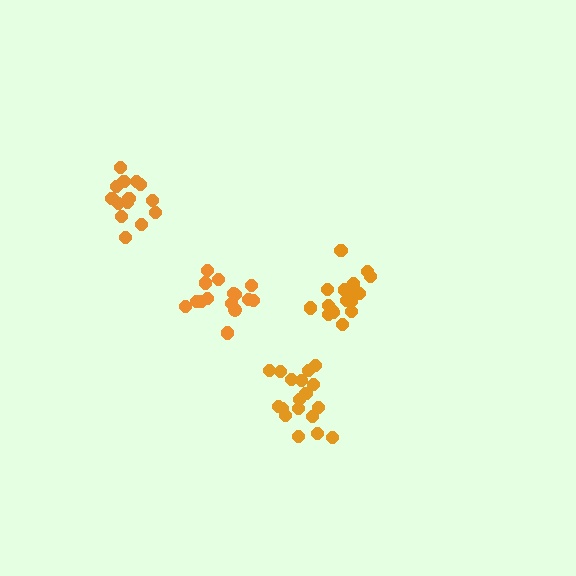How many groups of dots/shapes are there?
There are 4 groups.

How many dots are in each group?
Group 1: 18 dots, Group 2: 19 dots, Group 3: 15 dots, Group 4: 15 dots (67 total).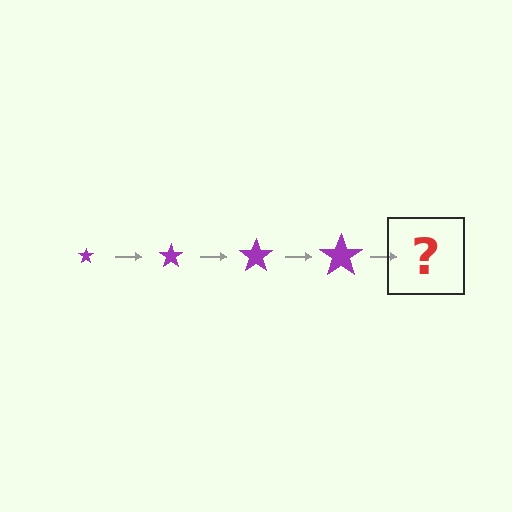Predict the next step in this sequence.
The next step is a purple star, larger than the previous one.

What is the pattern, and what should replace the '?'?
The pattern is that the star gets progressively larger each step. The '?' should be a purple star, larger than the previous one.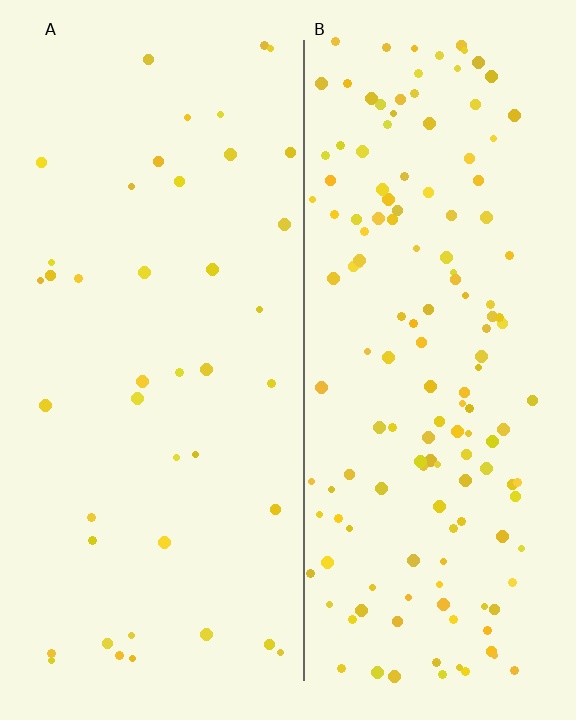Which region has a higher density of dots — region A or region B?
B (the right).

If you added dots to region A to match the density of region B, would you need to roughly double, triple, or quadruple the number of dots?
Approximately quadruple.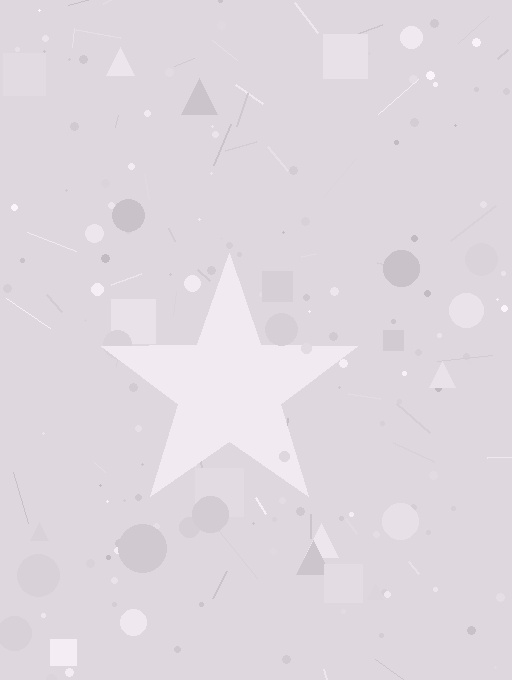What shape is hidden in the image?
A star is hidden in the image.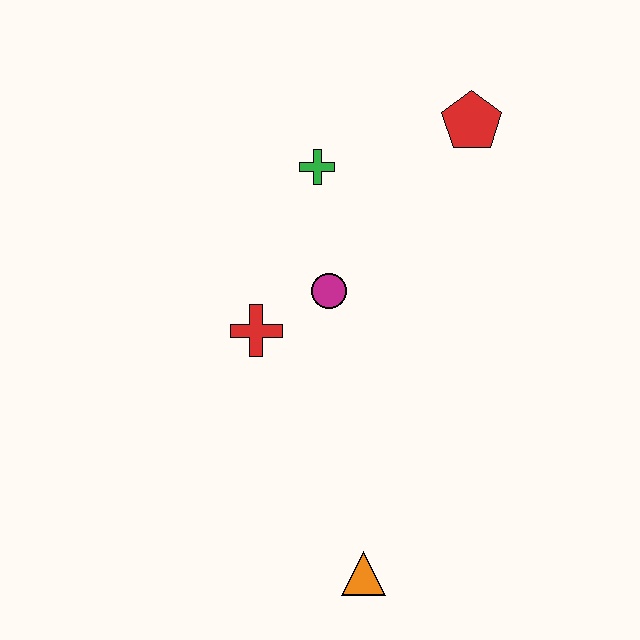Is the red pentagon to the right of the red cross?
Yes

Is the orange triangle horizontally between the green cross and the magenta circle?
No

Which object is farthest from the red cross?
The red pentagon is farthest from the red cross.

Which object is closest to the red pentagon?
The green cross is closest to the red pentagon.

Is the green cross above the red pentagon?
No